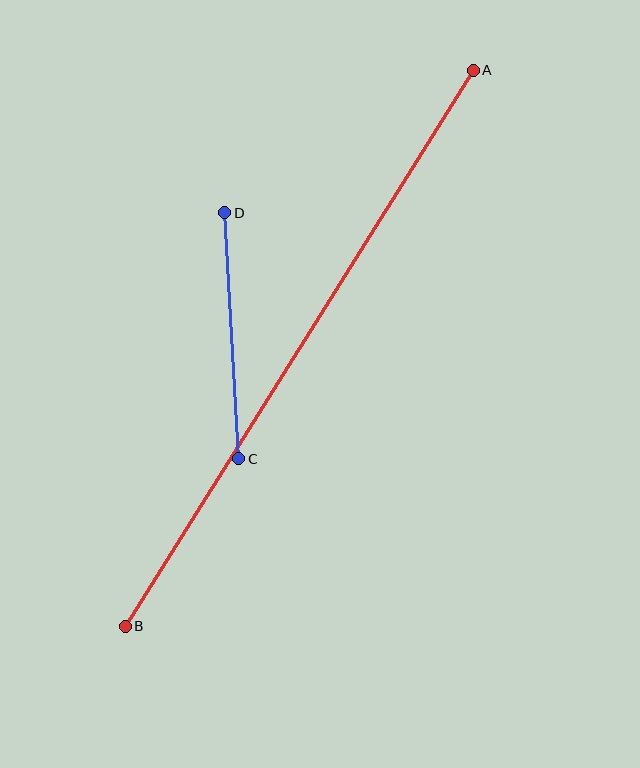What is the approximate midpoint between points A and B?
The midpoint is at approximately (299, 348) pixels.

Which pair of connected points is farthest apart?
Points A and B are farthest apart.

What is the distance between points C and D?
The distance is approximately 246 pixels.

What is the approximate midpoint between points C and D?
The midpoint is at approximately (232, 336) pixels.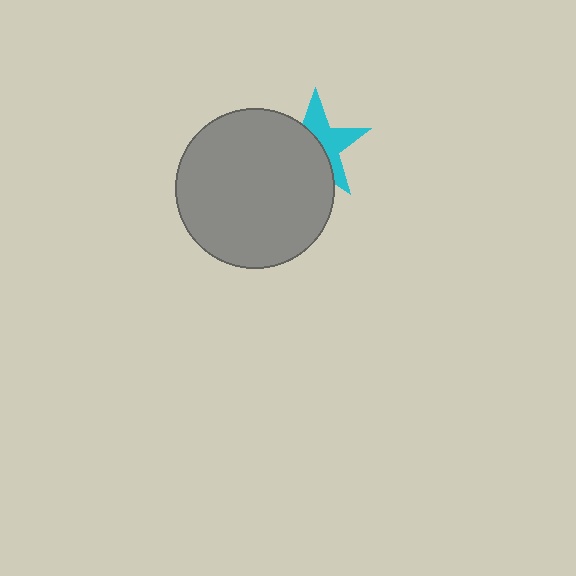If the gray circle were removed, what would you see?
You would see the complete cyan star.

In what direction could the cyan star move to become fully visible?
The cyan star could move toward the upper-right. That would shift it out from behind the gray circle entirely.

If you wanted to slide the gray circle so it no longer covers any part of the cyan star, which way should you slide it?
Slide it toward the lower-left — that is the most direct way to separate the two shapes.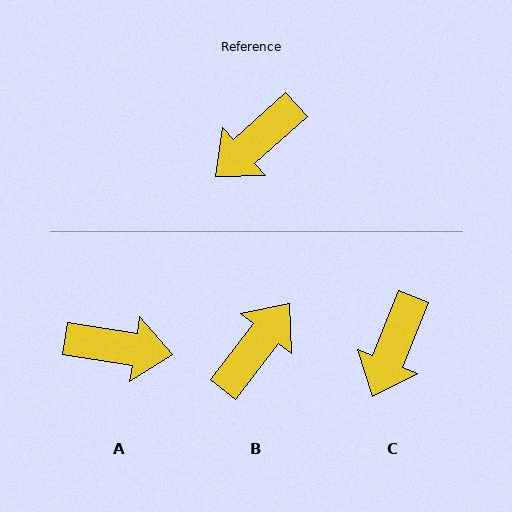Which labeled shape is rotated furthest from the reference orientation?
B, about 170 degrees away.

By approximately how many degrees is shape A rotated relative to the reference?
Approximately 129 degrees counter-clockwise.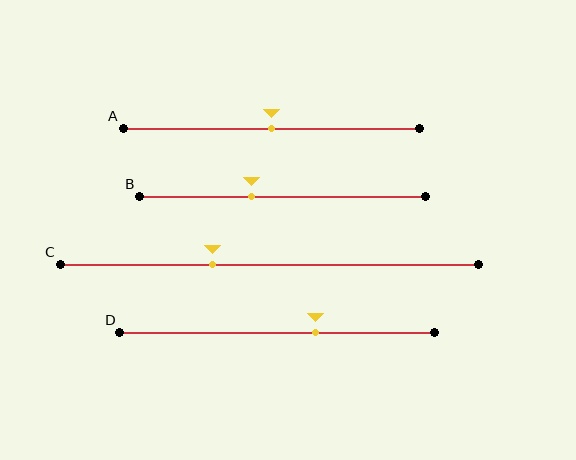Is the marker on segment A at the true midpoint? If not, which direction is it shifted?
Yes, the marker on segment A is at the true midpoint.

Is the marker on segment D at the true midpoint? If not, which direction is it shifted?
No, the marker on segment D is shifted to the right by about 12% of the segment length.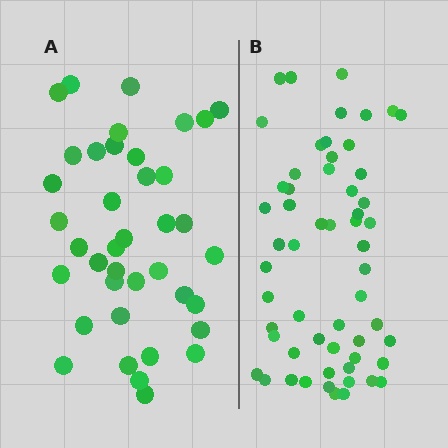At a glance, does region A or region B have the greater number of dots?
Region B (the right region) has more dots.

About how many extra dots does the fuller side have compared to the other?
Region B has approximately 20 more dots than region A.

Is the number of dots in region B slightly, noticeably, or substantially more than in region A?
Region B has substantially more. The ratio is roughly 1.5 to 1.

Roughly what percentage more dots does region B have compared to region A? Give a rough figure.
About 45% more.